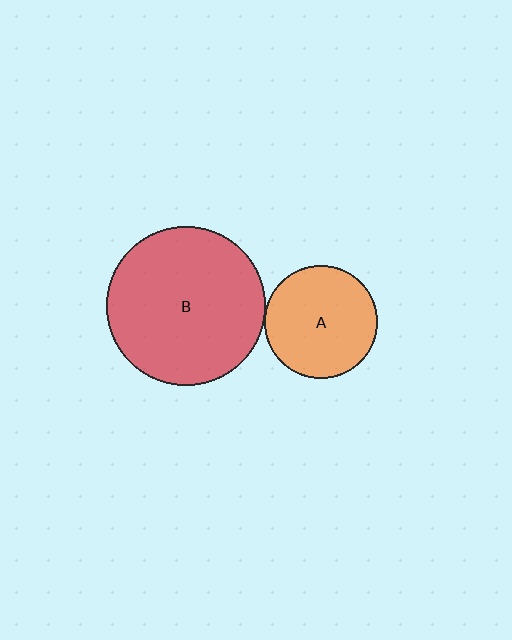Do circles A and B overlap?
Yes.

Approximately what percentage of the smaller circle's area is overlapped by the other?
Approximately 5%.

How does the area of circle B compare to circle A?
Approximately 2.0 times.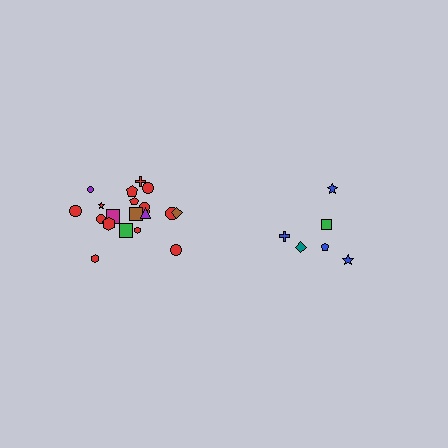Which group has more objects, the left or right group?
The left group.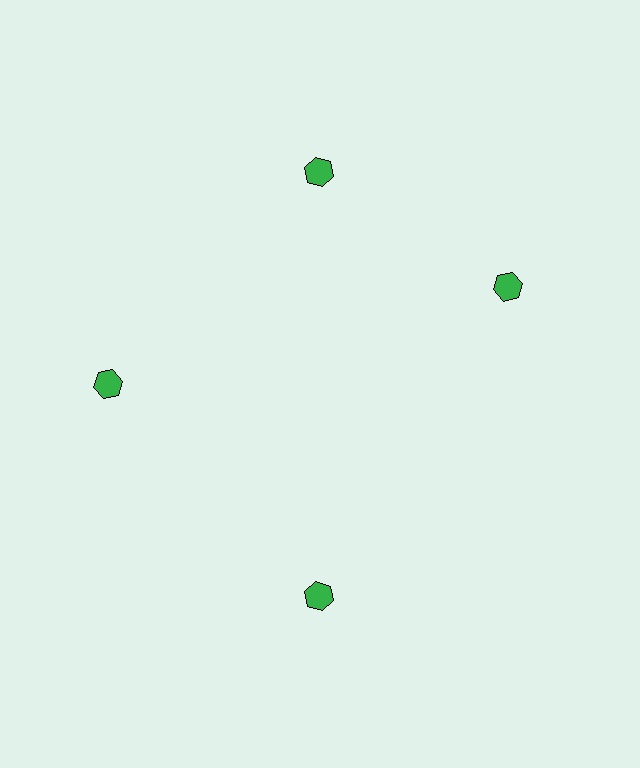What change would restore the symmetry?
The symmetry would be restored by rotating it back into even spacing with its neighbors so that all 4 hexagons sit at equal angles and equal distance from the center.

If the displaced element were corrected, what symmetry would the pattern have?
It would have 4-fold rotational symmetry — the pattern would map onto itself every 90 degrees.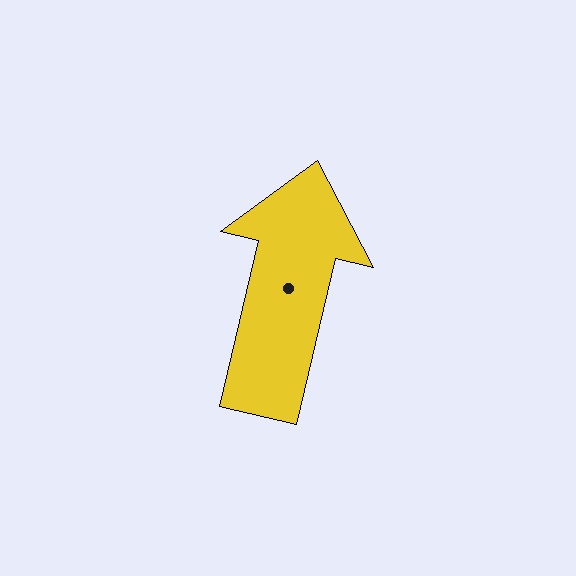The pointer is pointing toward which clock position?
Roughly 12 o'clock.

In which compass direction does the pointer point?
North.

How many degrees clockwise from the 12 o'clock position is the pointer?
Approximately 13 degrees.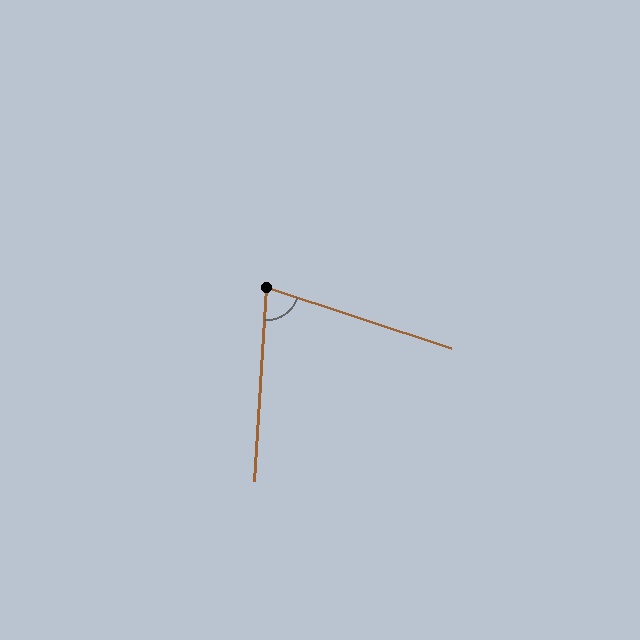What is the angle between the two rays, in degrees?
Approximately 76 degrees.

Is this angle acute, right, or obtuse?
It is acute.